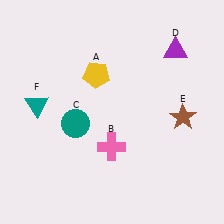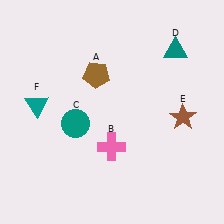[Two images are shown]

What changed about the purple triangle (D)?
In Image 1, D is purple. In Image 2, it changed to teal.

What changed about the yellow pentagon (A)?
In Image 1, A is yellow. In Image 2, it changed to brown.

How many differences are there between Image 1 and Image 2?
There are 2 differences between the two images.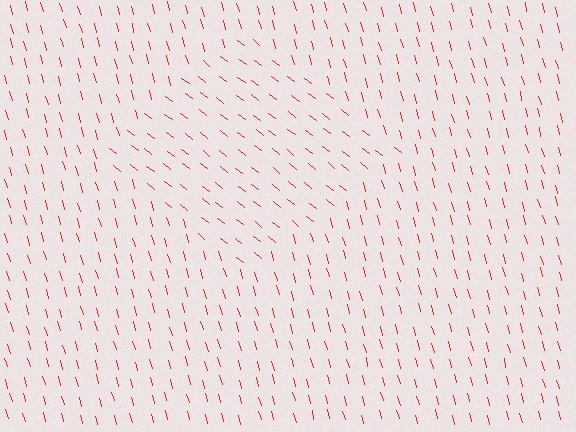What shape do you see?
I see a diamond.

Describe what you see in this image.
The image is filled with small red line segments. A diamond region in the image has lines oriented differently from the surrounding lines, creating a visible texture boundary.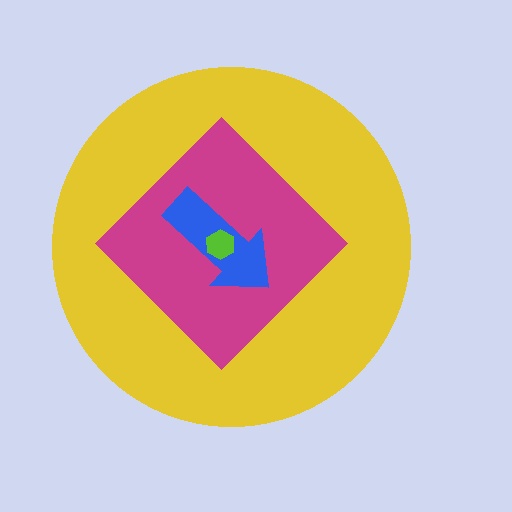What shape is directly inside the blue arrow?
The lime hexagon.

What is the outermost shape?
The yellow circle.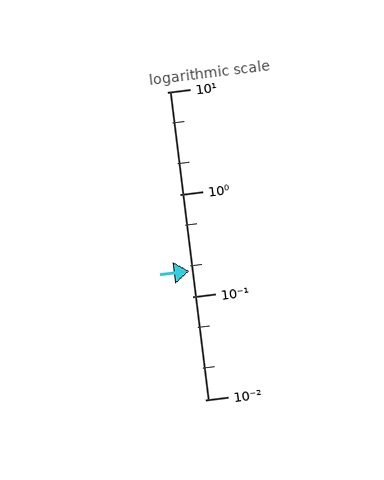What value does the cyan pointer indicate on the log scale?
The pointer indicates approximately 0.18.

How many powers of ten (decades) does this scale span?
The scale spans 3 decades, from 0.01 to 10.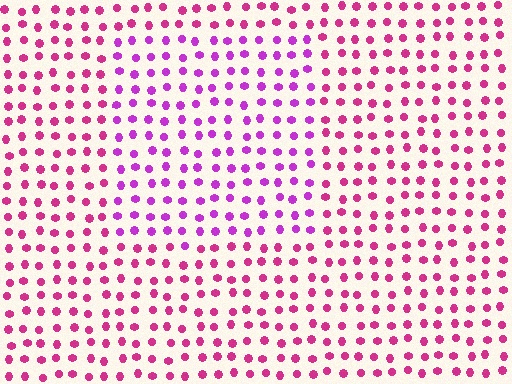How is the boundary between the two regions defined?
The boundary is defined purely by a slight shift in hue (about 31 degrees). Spacing, size, and orientation are identical on both sides.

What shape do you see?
I see a rectangle.